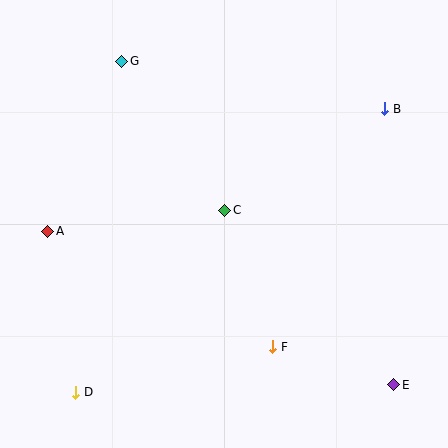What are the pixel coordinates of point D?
Point D is at (76, 392).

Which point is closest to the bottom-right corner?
Point E is closest to the bottom-right corner.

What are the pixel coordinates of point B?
Point B is at (385, 109).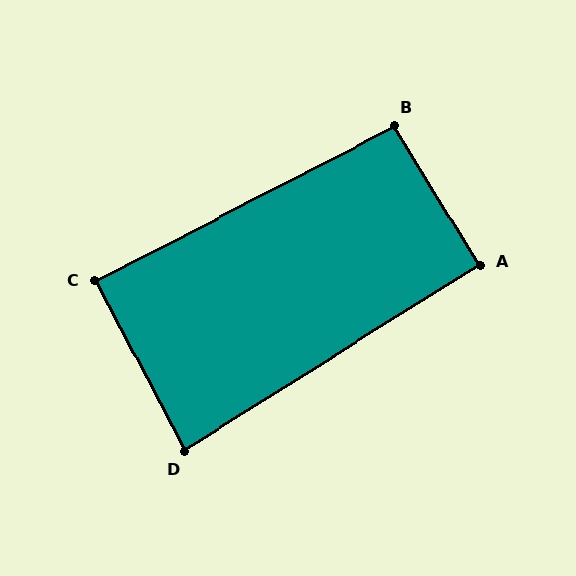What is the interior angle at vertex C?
Approximately 90 degrees (approximately right).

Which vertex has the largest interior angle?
B, at approximately 94 degrees.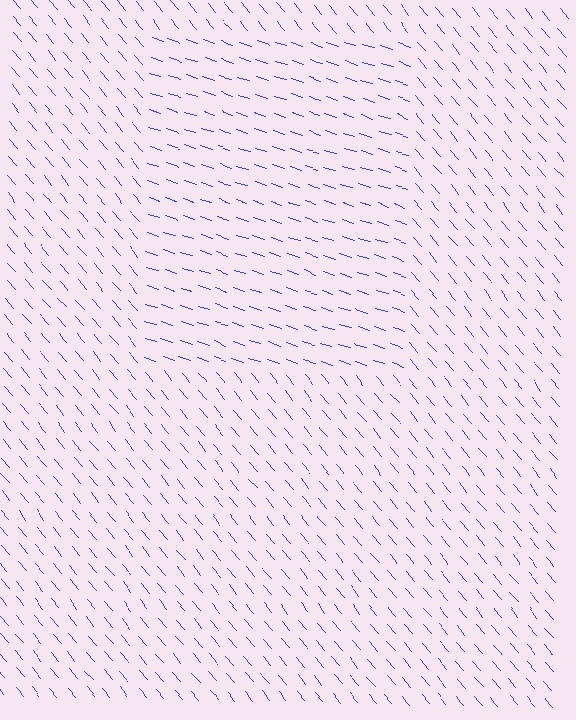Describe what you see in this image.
The image is filled with small blue line segments. A rectangle region in the image has lines oriented differently from the surrounding lines, creating a visible texture boundary.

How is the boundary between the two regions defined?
The boundary is defined purely by a change in line orientation (approximately 32 degrees difference). All lines are the same color and thickness.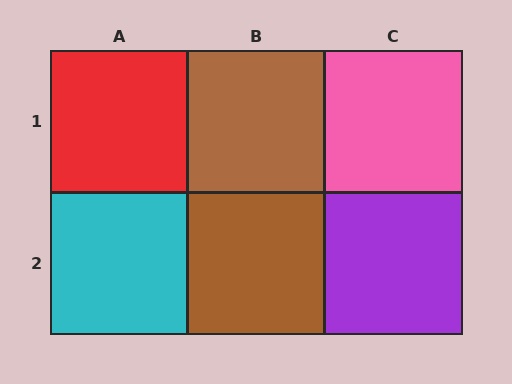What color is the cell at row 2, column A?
Cyan.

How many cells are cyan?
1 cell is cyan.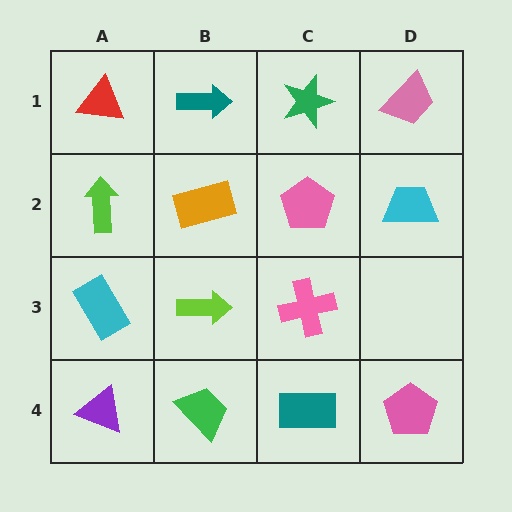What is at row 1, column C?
A green star.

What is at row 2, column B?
An orange rectangle.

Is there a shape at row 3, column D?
No, that cell is empty.